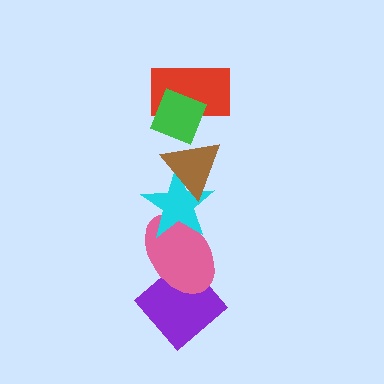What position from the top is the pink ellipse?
The pink ellipse is 5th from the top.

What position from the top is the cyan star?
The cyan star is 4th from the top.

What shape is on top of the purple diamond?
The pink ellipse is on top of the purple diamond.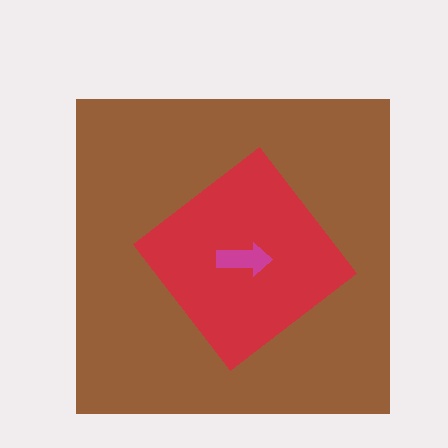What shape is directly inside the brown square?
The red diamond.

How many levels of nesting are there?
3.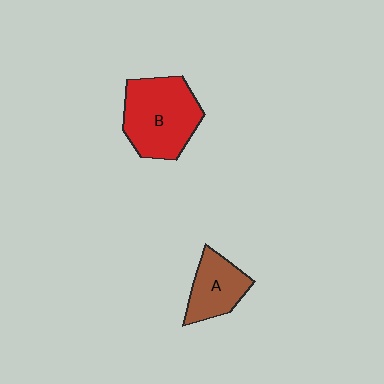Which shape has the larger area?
Shape B (red).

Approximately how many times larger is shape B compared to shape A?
Approximately 1.7 times.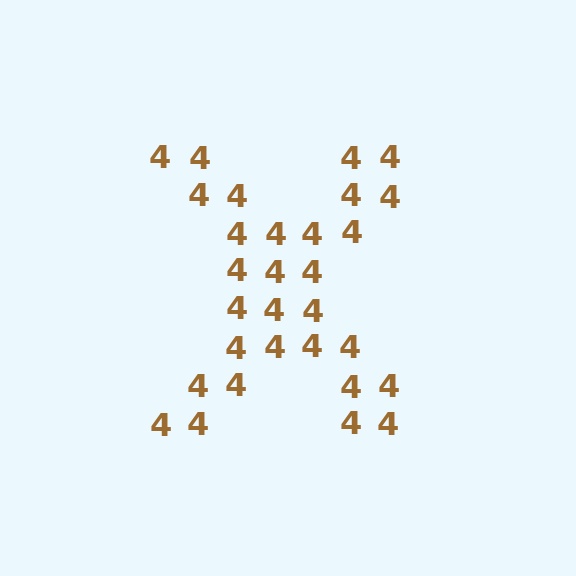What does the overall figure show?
The overall figure shows the letter X.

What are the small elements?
The small elements are digit 4's.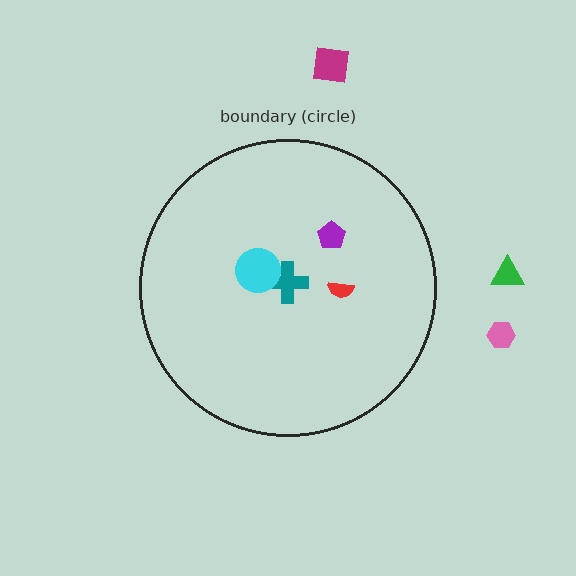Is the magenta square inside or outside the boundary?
Outside.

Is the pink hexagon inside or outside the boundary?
Outside.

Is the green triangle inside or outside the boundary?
Outside.